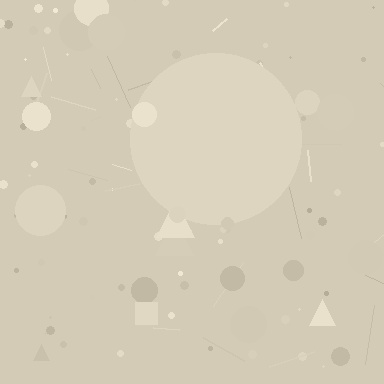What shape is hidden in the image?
A circle is hidden in the image.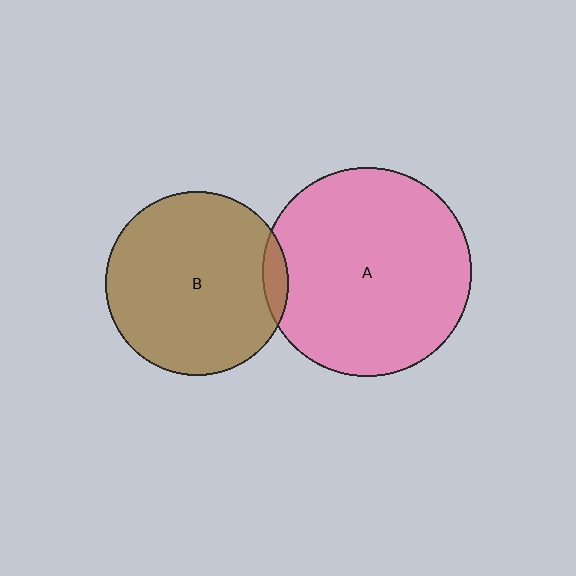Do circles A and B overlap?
Yes.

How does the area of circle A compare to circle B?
Approximately 1.3 times.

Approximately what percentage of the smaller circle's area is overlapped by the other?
Approximately 5%.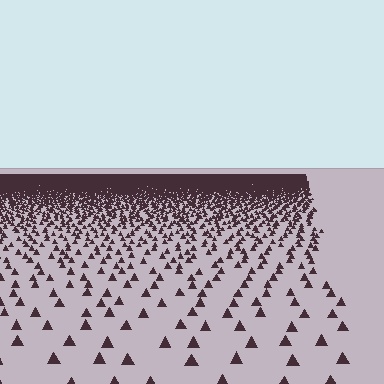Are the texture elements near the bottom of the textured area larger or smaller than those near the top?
Larger. Near the bottom, elements are closer to the viewer and appear at a bigger on-screen size.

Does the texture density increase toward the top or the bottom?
Density increases toward the top.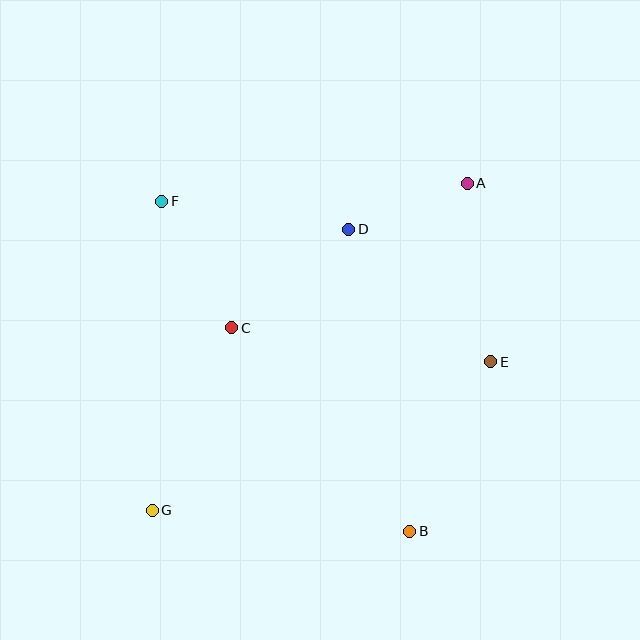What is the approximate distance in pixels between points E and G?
The distance between E and G is approximately 370 pixels.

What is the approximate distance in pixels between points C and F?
The distance between C and F is approximately 145 pixels.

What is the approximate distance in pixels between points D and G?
The distance between D and G is approximately 343 pixels.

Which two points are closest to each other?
Points A and D are closest to each other.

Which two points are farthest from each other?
Points A and G are farthest from each other.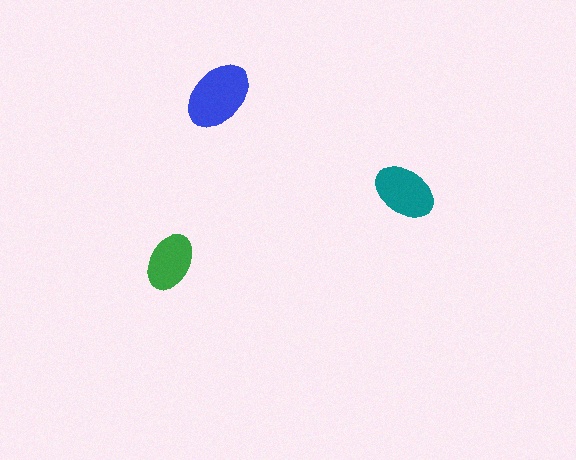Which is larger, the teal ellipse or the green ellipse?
The teal one.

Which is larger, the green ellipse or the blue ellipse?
The blue one.